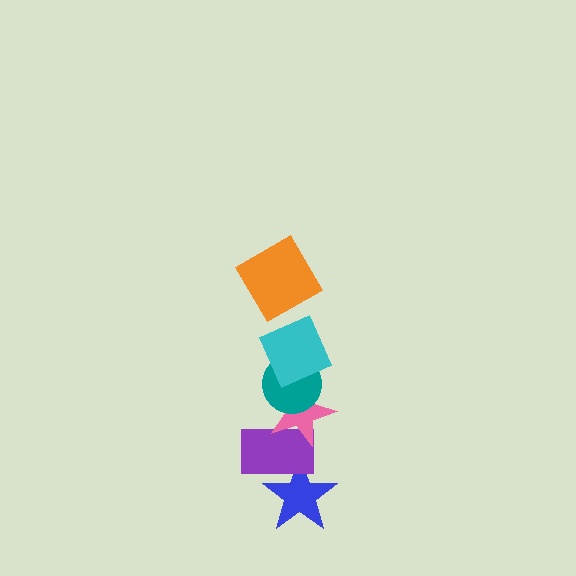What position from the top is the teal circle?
The teal circle is 3rd from the top.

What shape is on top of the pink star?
The teal circle is on top of the pink star.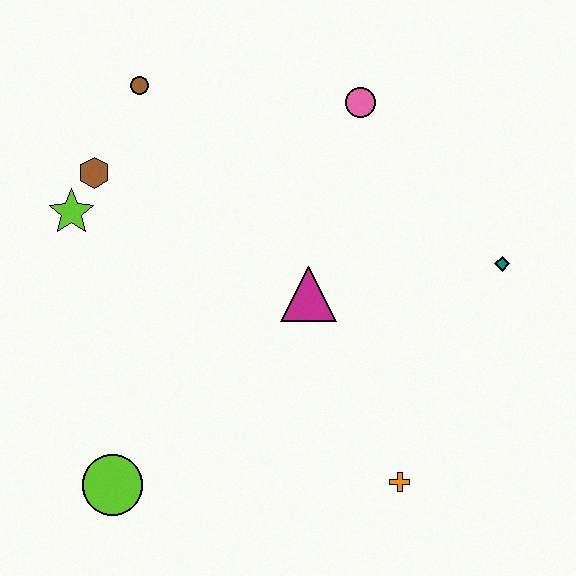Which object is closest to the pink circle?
The magenta triangle is closest to the pink circle.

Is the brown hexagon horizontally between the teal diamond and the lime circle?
No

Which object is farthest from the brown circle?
The orange cross is farthest from the brown circle.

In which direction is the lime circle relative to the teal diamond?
The lime circle is to the left of the teal diamond.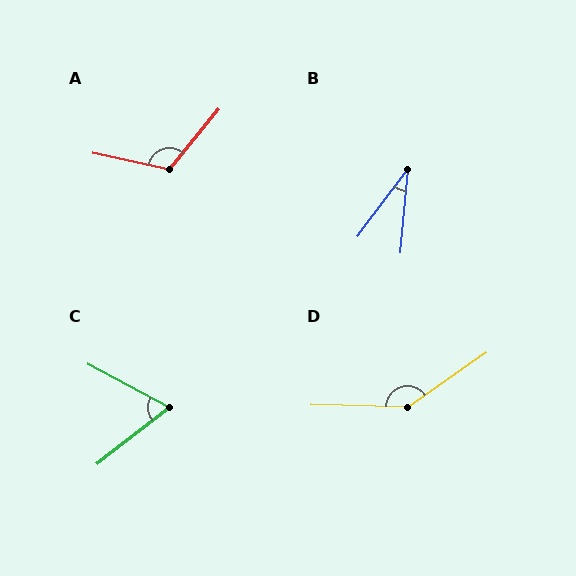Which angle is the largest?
D, at approximately 143 degrees.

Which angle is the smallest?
B, at approximately 32 degrees.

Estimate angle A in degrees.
Approximately 117 degrees.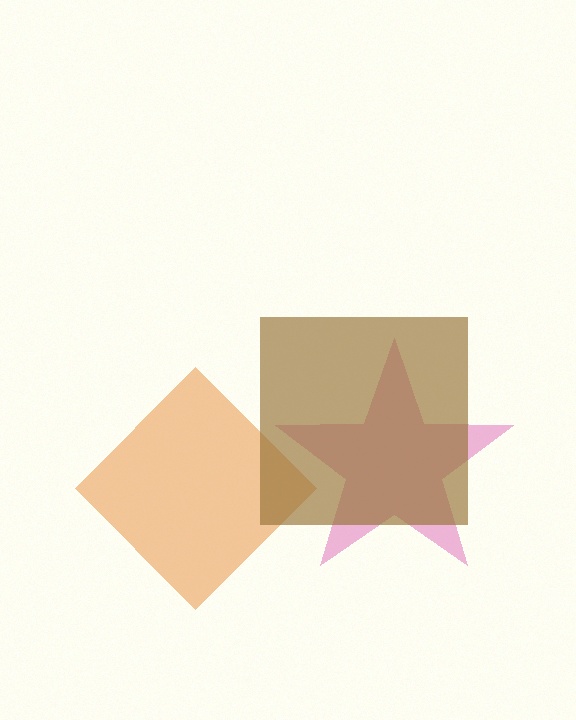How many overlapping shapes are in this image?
There are 3 overlapping shapes in the image.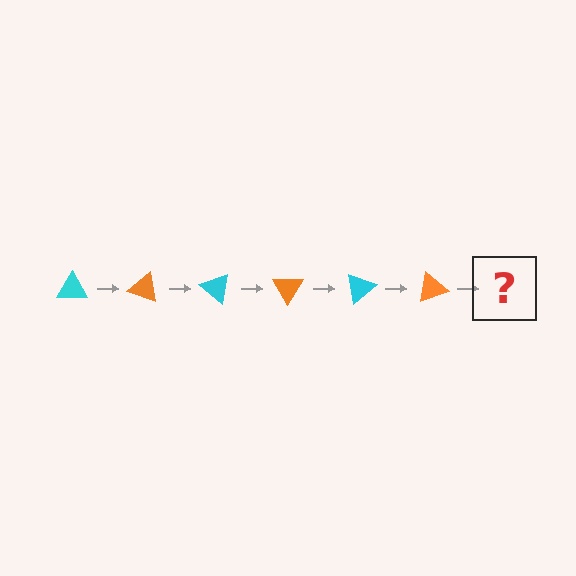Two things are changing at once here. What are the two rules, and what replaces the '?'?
The two rules are that it rotates 20 degrees each step and the color cycles through cyan and orange. The '?' should be a cyan triangle, rotated 120 degrees from the start.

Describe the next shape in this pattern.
It should be a cyan triangle, rotated 120 degrees from the start.